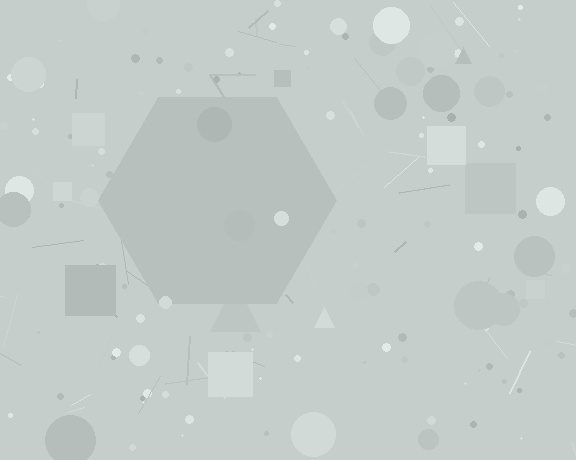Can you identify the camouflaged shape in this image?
The camouflaged shape is a hexagon.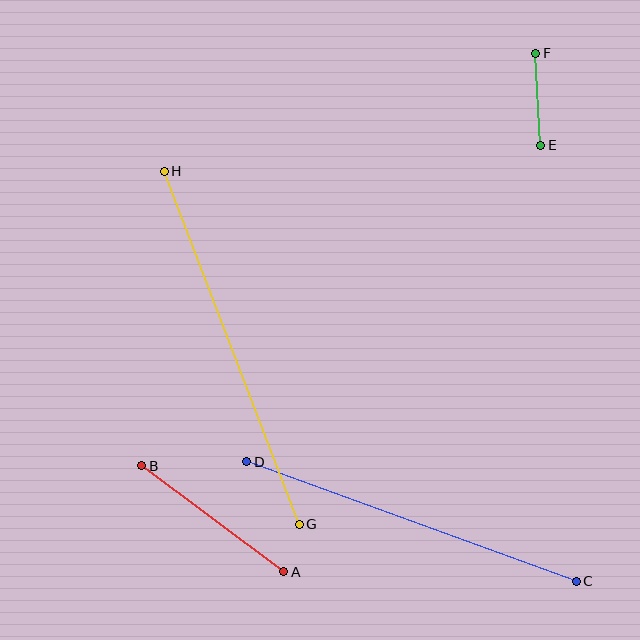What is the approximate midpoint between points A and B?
The midpoint is at approximately (213, 519) pixels.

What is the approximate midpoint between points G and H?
The midpoint is at approximately (232, 348) pixels.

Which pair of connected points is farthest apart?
Points G and H are farthest apart.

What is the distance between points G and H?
The distance is approximately 378 pixels.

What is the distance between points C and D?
The distance is approximately 351 pixels.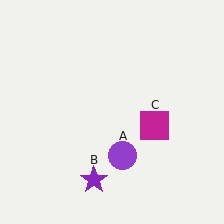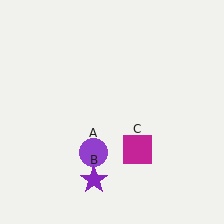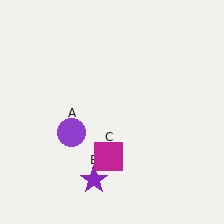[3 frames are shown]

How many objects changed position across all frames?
2 objects changed position: purple circle (object A), magenta square (object C).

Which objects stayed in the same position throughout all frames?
Purple star (object B) remained stationary.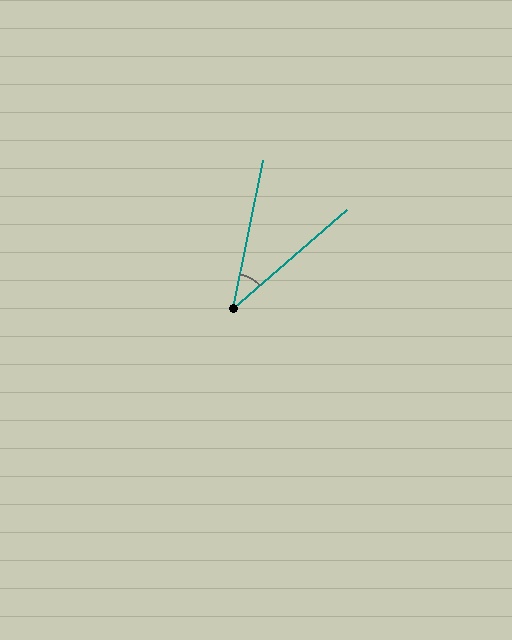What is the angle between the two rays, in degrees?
Approximately 37 degrees.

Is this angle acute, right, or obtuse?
It is acute.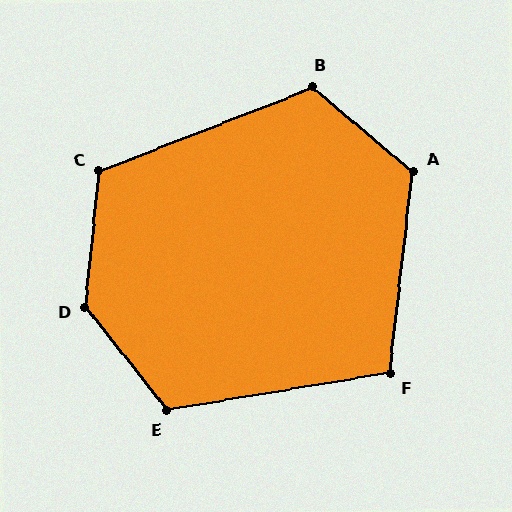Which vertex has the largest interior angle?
D, at approximately 136 degrees.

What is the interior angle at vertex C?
Approximately 117 degrees (obtuse).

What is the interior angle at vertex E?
Approximately 119 degrees (obtuse).